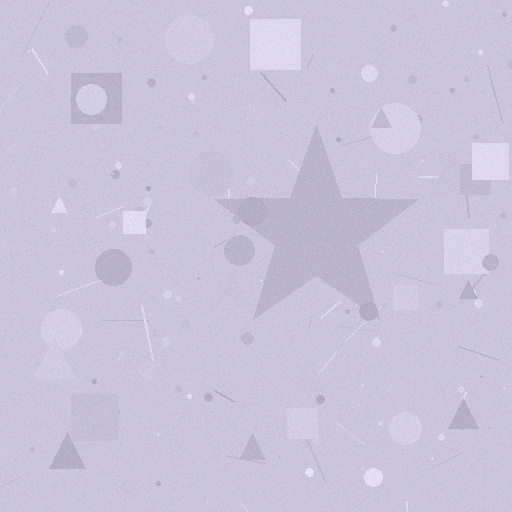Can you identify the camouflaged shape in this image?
The camouflaged shape is a star.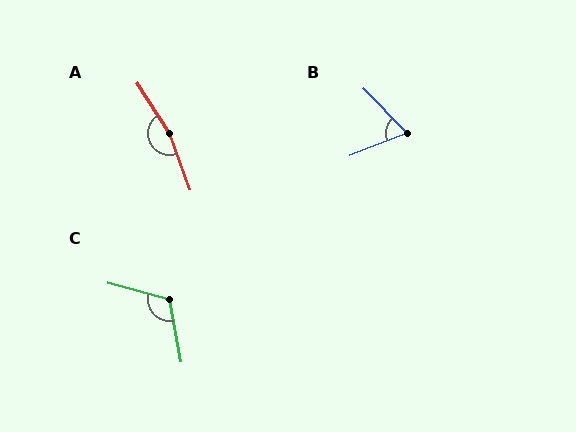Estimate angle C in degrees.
Approximately 116 degrees.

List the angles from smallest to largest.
B (67°), C (116°), A (167°).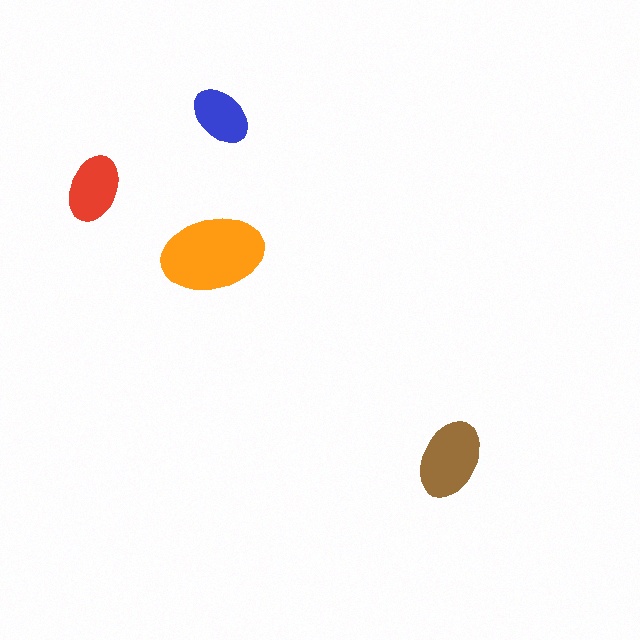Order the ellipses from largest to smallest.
the orange one, the brown one, the red one, the blue one.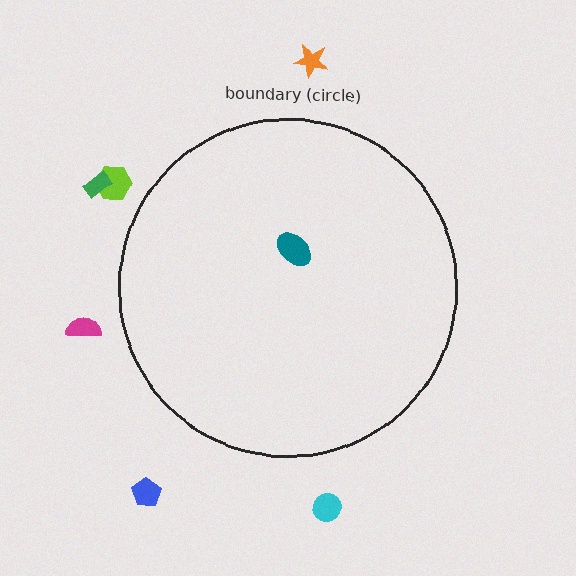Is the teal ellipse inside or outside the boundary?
Inside.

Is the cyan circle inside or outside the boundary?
Outside.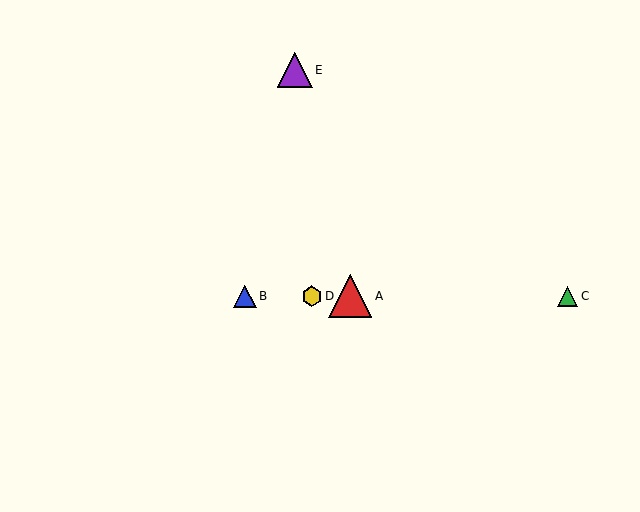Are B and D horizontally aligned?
Yes, both are at y≈296.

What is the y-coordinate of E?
Object E is at y≈70.